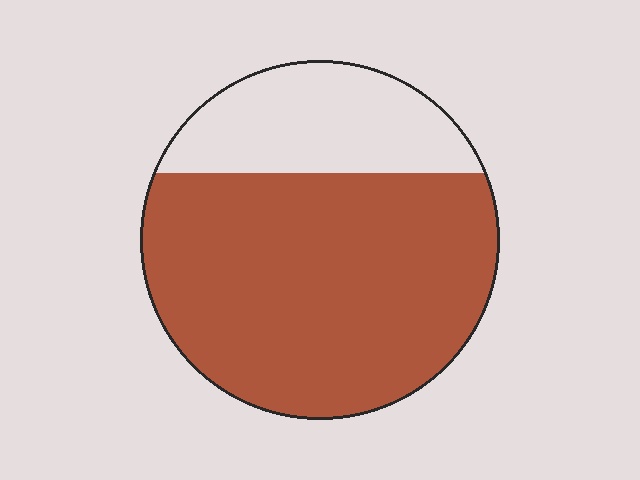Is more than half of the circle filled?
Yes.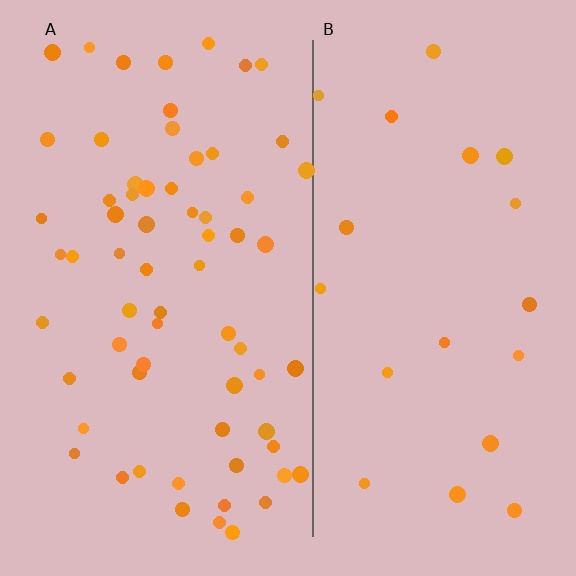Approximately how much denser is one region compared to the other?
Approximately 3.2× — region A over region B.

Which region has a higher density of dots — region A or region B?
A (the left).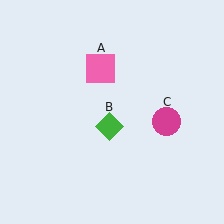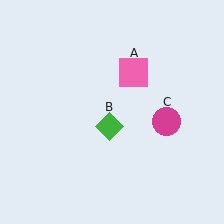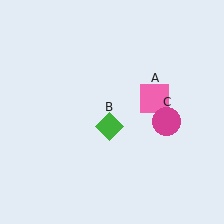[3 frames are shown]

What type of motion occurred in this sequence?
The pink square (object A) rotated clockwise around the center of the scene.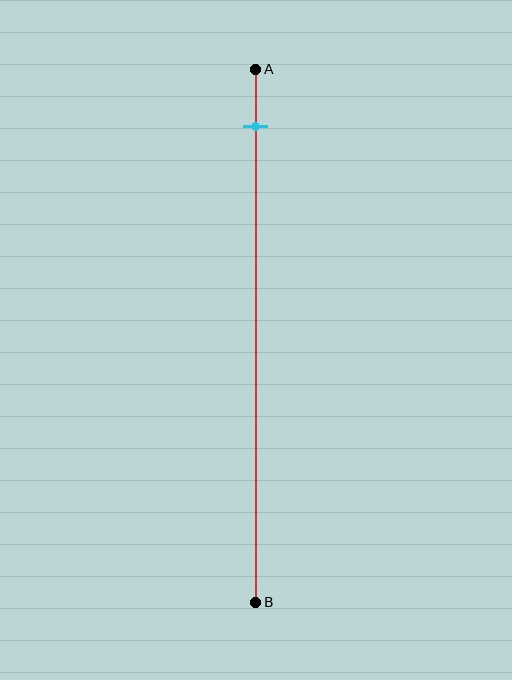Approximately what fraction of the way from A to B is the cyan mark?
The cyan mark is approximately 10% of the way from A to B.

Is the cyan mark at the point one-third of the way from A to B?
No, the mark is at about 10% from A, not at the 33% one-third point.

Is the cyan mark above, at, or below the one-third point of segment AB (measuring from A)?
The cyan mark is above the one-third point of segment AB.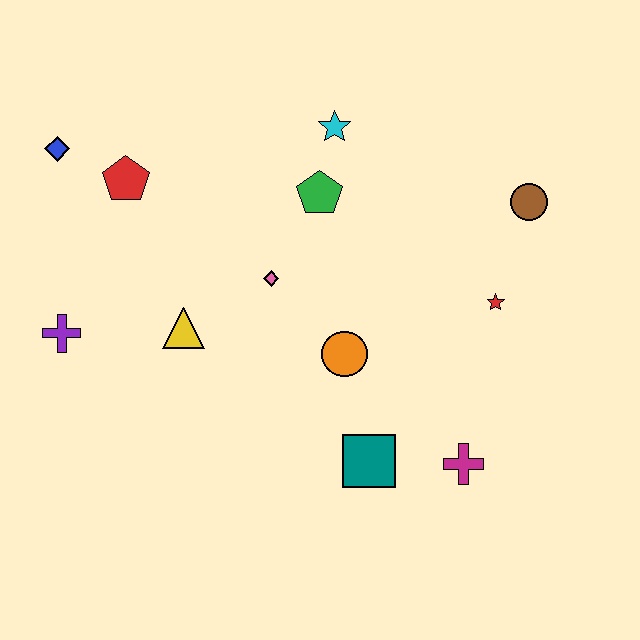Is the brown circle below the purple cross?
No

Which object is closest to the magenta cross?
The teal square is closest to the magenta cross.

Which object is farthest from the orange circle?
The blue diamond is farthest from the orange circle.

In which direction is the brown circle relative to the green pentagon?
The brown circle is to the right of the green pentagon.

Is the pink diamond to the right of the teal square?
No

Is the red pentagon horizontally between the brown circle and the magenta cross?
No